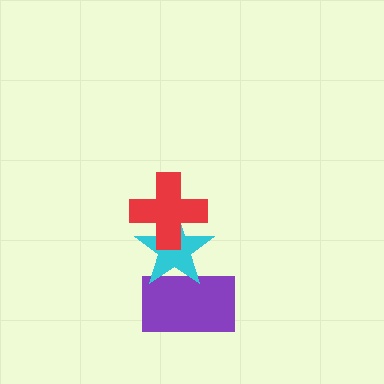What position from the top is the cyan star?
The cyan star is 2nd from the top.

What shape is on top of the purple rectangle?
The cyan star is on top of the purple rectangle.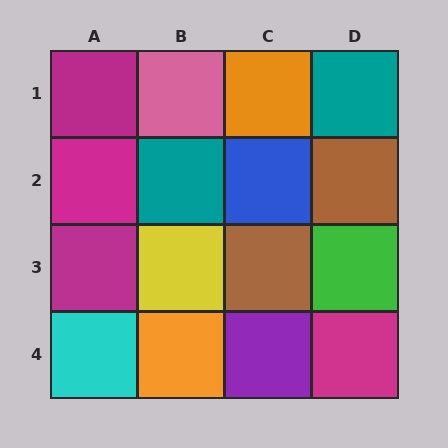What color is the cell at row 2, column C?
Blue.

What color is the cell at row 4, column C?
Purple.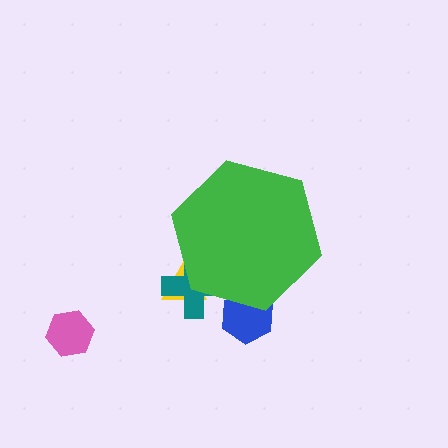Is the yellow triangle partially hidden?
Yes, the yellow triangle is partially hidden behind the green hexagon.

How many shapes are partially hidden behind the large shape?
3 shapes are partially hidden.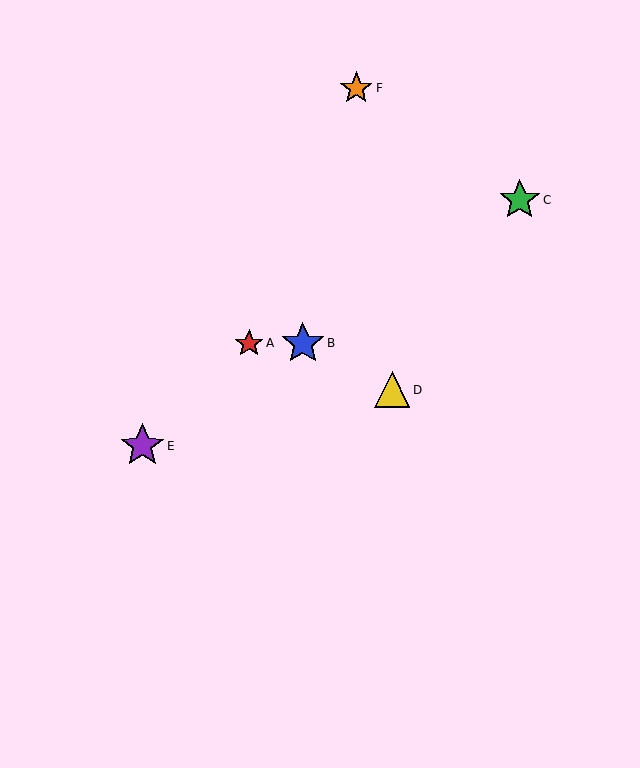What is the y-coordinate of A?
Object A is at y≈343.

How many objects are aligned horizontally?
2 objects (A, B) are aligned horizontally.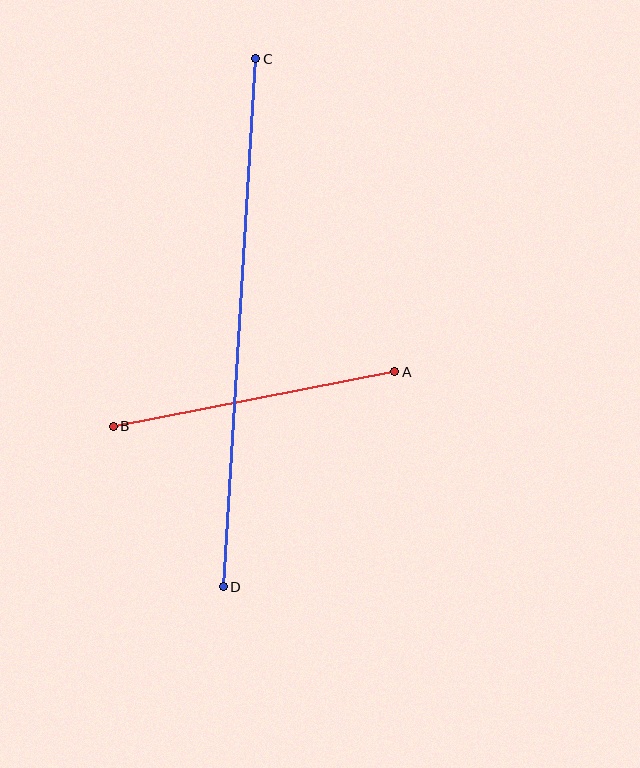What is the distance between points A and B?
The distance is approximately 287 pixels.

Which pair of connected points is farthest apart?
Points C and D are farthest apart.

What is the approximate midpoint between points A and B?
The midpoint is at approximately (254, 399) pixels.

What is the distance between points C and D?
The distance is approximately 529 pixels.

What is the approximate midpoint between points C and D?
The midpoint is at approximately (240, 323) pixels.